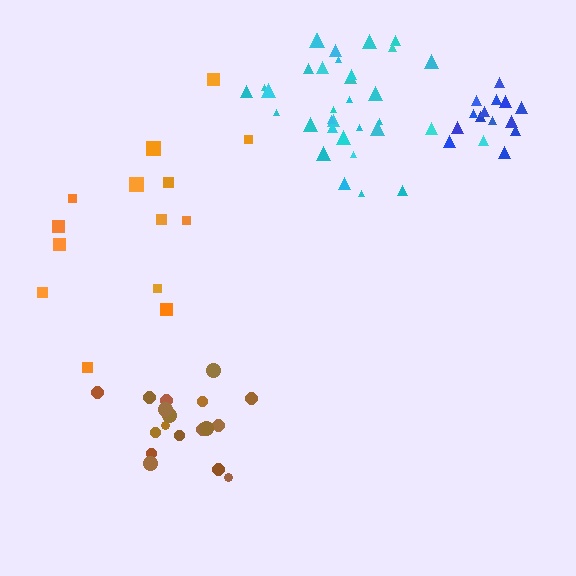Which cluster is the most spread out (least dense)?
Orange.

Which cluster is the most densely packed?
Brown.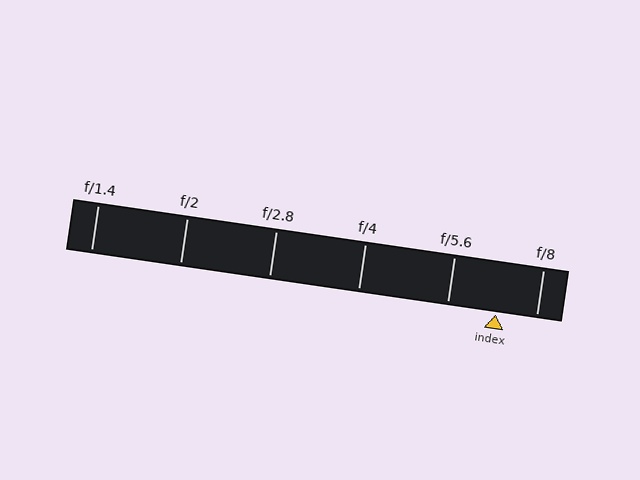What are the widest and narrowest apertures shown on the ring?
The widest aperture shown is f/1.4 and the narrowest is f/8.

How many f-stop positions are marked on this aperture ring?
There are 6 f-stop positions marked.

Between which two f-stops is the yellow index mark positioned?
The index mark is between f/5.6 and f/8.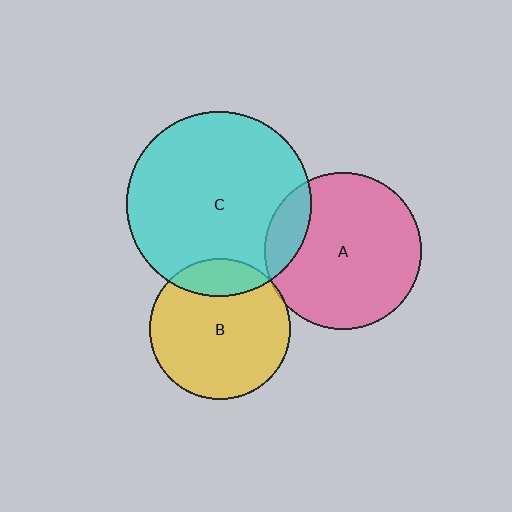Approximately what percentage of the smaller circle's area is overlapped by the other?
Approximately 5%.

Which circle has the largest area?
Circle C (cyan).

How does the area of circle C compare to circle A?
Approximately 1.4 times.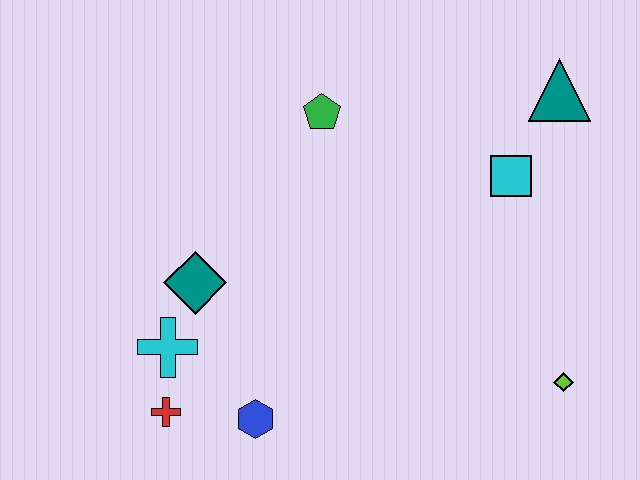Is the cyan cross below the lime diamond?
No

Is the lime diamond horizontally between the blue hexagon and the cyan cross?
No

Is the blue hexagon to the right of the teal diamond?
Yes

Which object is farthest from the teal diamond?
The teal triangle is farthest from the teal diamond.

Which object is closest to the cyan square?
The teal triangle is closest to the cyan square.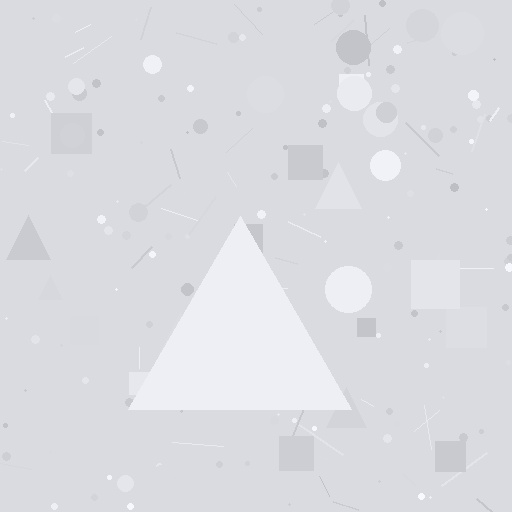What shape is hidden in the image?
A triangle is hidden in the image.